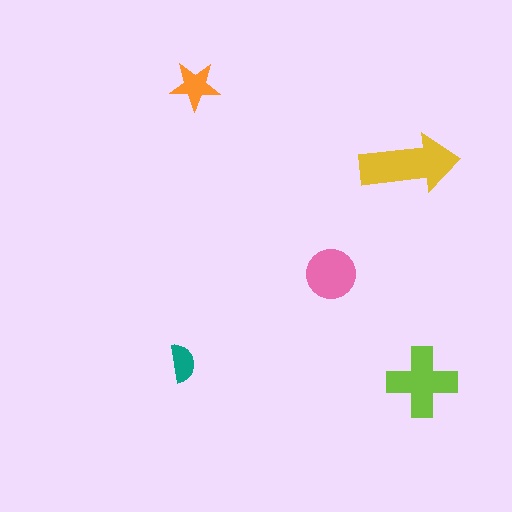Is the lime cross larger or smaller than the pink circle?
Larger.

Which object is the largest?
The yellow arrow.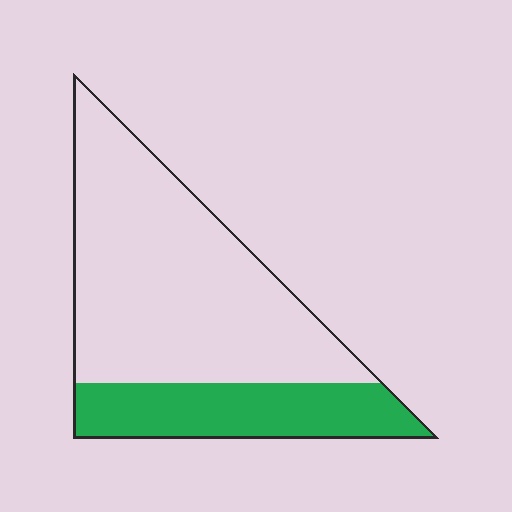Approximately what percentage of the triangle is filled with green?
Approximately 30%.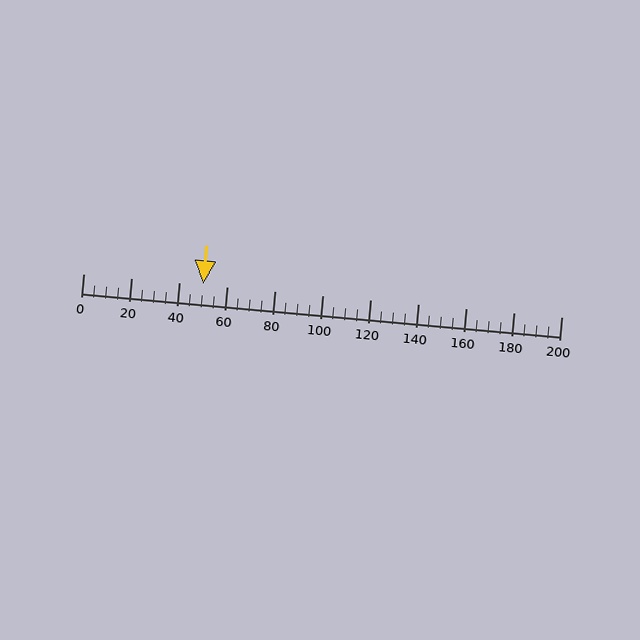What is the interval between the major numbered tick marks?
The major tick marks are spaced 20 units apart.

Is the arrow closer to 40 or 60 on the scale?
The arrow is closer to 60.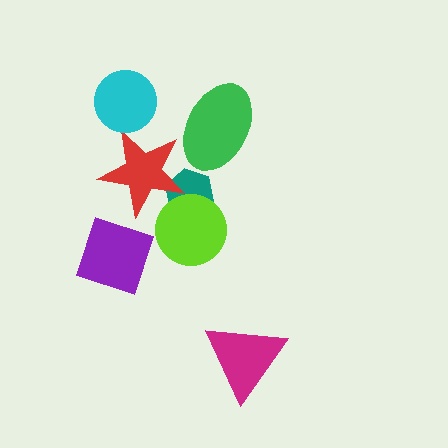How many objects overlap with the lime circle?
1 object overlaps with the lime circle.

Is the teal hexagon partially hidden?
Yes, it is partially covered by another shape.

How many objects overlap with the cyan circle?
0 objects overlap with the cyan circle.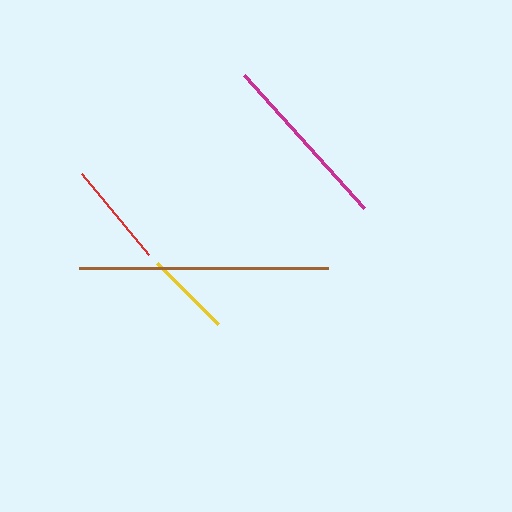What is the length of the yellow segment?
The yellow segment is approximately 87 pixels long.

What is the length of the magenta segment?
The magenta segment is approximately 179 pixels long.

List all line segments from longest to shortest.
From longest to shortest: brown, magenta, red, yellow.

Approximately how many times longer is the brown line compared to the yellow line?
The brown line is approximately 2.9 times the length of the yellow line.